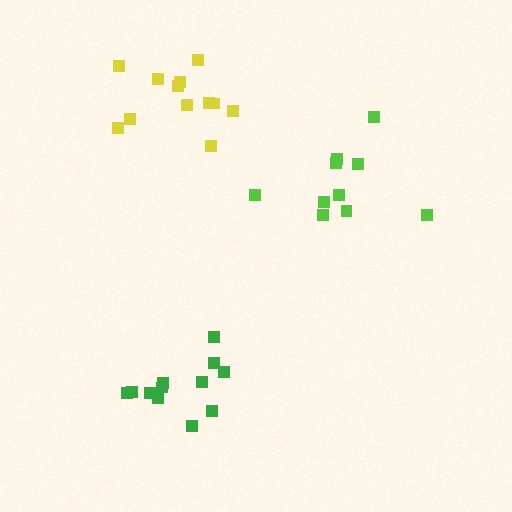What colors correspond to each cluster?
The clusters are colored: lime, green, yellow.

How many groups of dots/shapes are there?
There are 3 groups.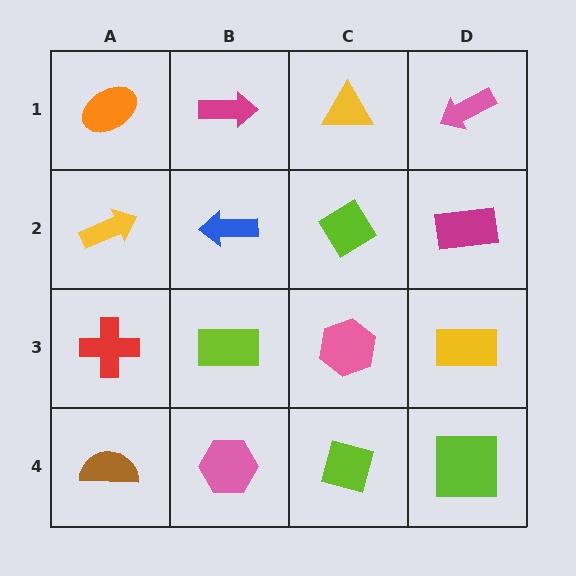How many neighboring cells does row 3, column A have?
3.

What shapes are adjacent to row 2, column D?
A pink arrow (row 1, column D), a yellow rectangle (row 3, column D), a lime diamond (row 2, column C).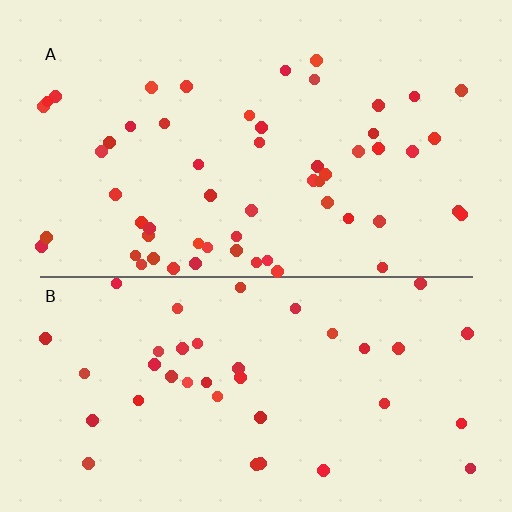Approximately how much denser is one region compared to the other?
Approximately 1.4× — region A over region B.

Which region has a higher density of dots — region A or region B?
A (the top).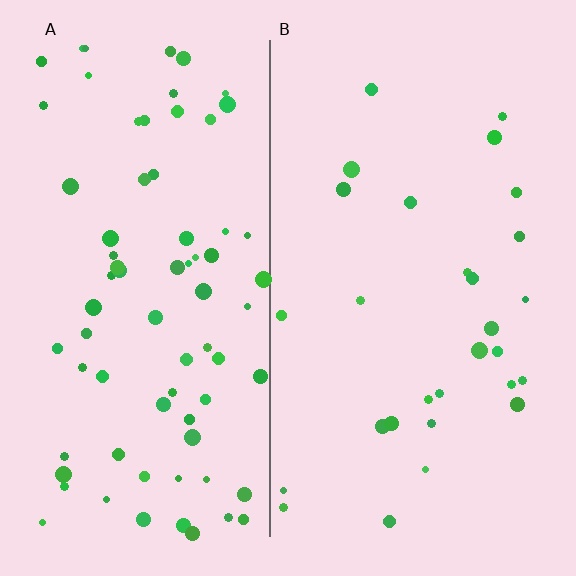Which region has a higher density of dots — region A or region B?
A (the left).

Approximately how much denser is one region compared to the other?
Approximately 2.6× — region A over region B.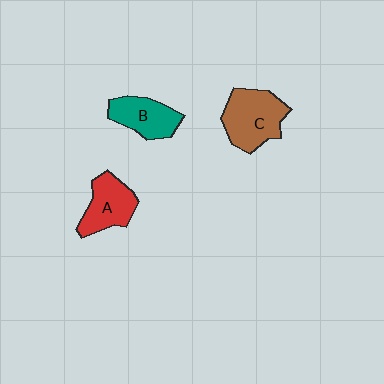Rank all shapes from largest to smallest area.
From largest to smallest: C (brown), A (red), B (teal).